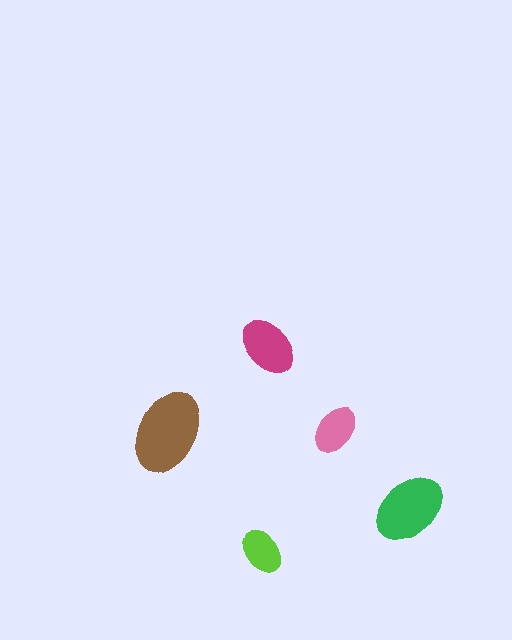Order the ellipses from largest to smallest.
the brown one, the green one, the magenta one, the pink one, the lime one.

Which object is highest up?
The magenta ellipse is topmost.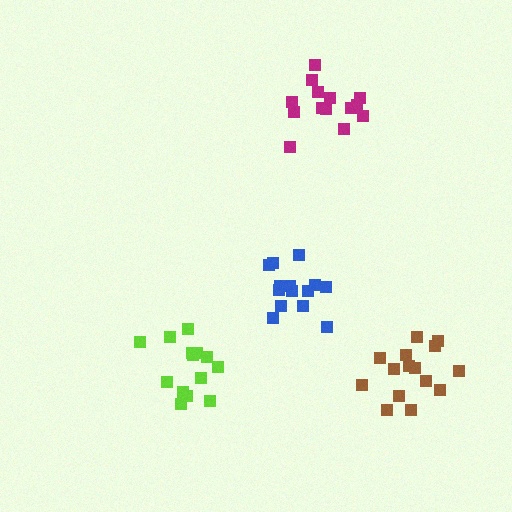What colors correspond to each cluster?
The clusters are colored: magenta, blue, brown, lime.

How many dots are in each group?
Group 1: 14 dots, Group 2: 14 dots, Group 3: 15 dots, Group 4: 14 dots (57 total).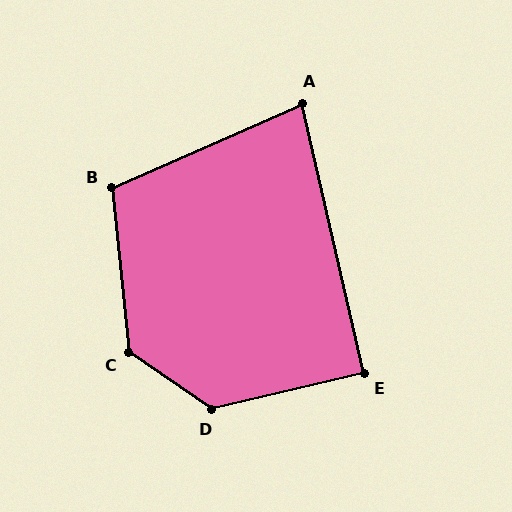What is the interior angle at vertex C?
Approximately 130 degrees (obtuse).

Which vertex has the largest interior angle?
D, at approximately 132 degrees.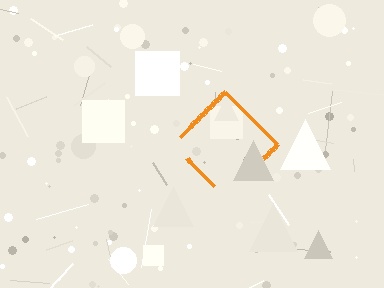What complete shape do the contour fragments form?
The contour fragments form a diamond.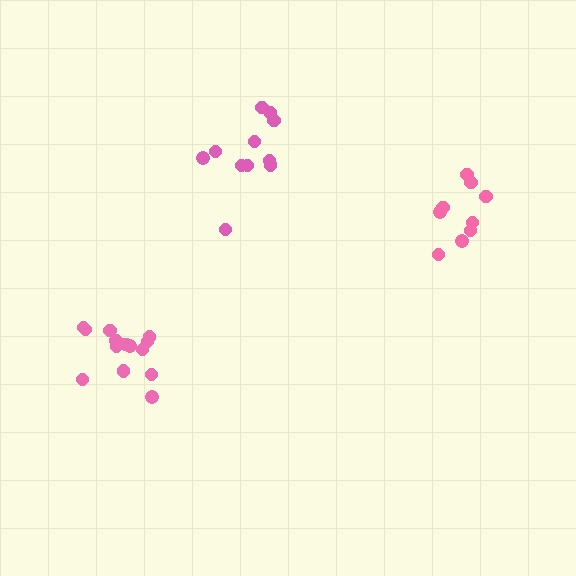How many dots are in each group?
Group 1: 11 dots, Group 2: 9 dots, Group 3: 14 dots (34 total).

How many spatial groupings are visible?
There are 3 spatial groupings.